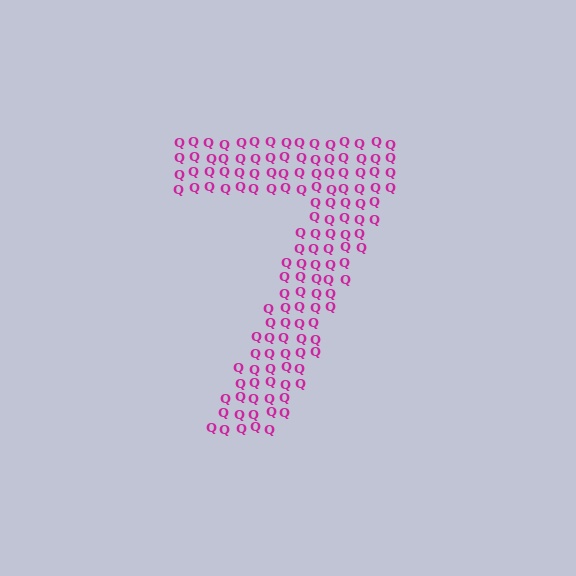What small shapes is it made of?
It is made of small letter Q's.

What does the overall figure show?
The overall figure shows the digit 7.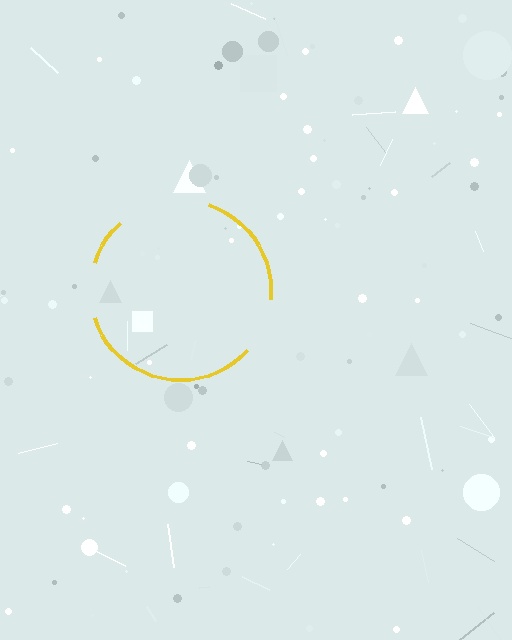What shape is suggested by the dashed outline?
The dashed outline suggests a circle.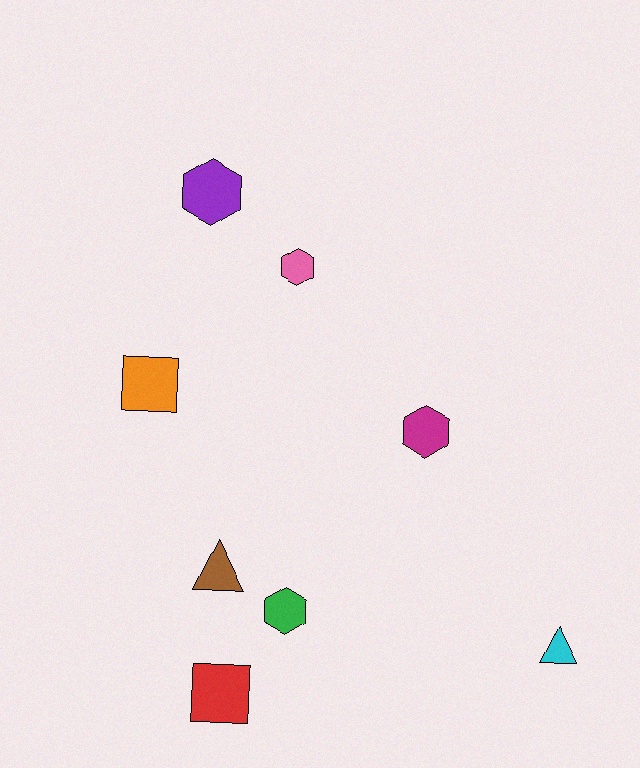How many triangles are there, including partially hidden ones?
There are 2 triangles.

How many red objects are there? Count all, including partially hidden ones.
There is 1 red object.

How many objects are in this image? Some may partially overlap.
There are 8 objects.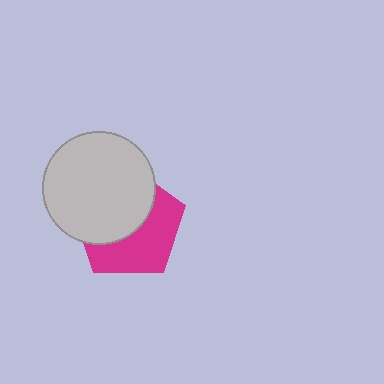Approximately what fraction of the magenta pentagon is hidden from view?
Roughly 51% of the magenta pentagon is hidden behind the light gray circle.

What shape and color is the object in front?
The object in front is a light gray circle.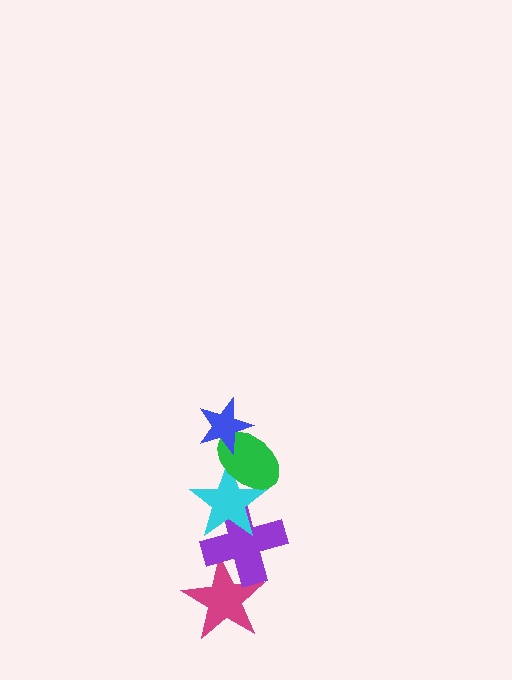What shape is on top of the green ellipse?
The blue star is on top of the green ellipse.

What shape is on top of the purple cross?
The cyan star is on top of the purple cross.